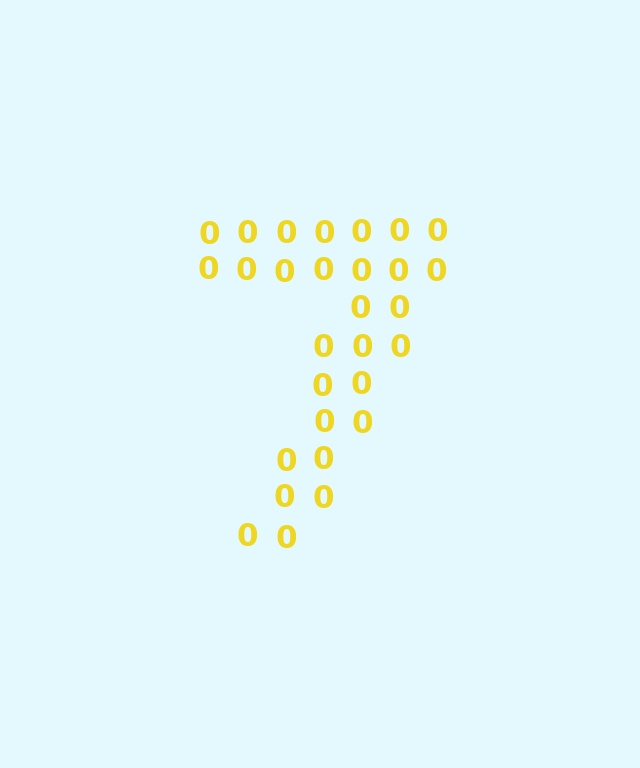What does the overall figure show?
The overall figure shows the digit 7.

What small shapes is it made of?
It is made of small digit 0's.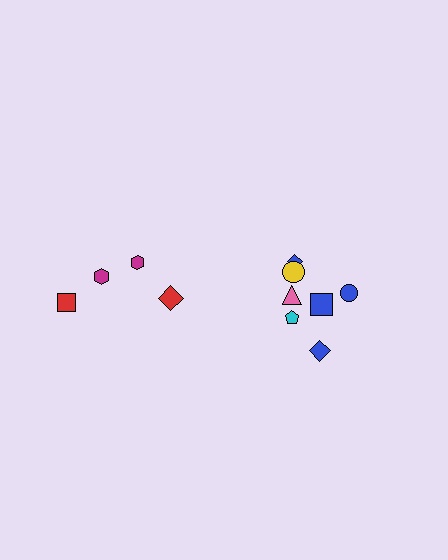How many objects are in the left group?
There are 4 objects.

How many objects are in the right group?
There are 7 objects.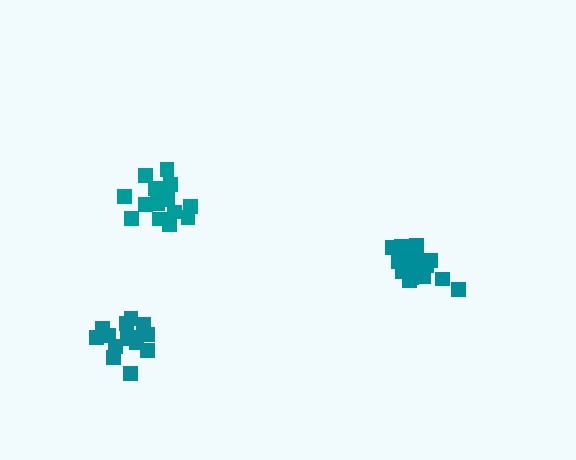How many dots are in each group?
Group 1: 17 dots, Group 2: 18 dots, Group 3: 16 dots (51 total).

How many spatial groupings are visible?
There are 3 spatial groupings.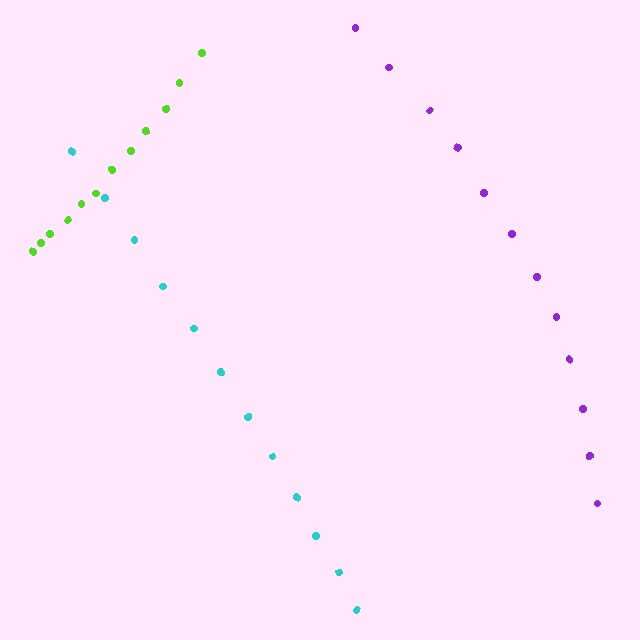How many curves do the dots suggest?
There are 3 distinct paths.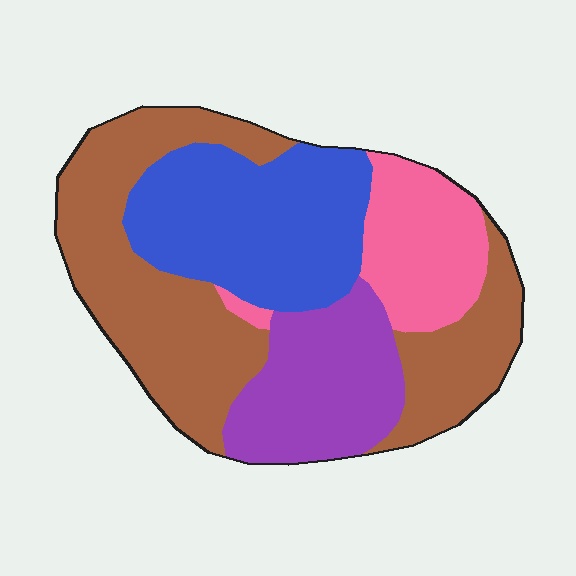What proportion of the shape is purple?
Purple takes up less than a quarter of the shape.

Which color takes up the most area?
Brown, at roughly 40%.